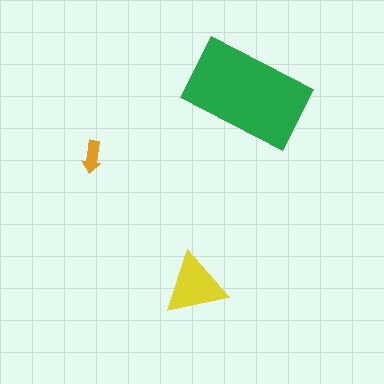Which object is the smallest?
The orange arrow.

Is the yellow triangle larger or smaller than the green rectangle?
Smaller.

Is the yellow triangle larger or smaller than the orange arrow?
Larger.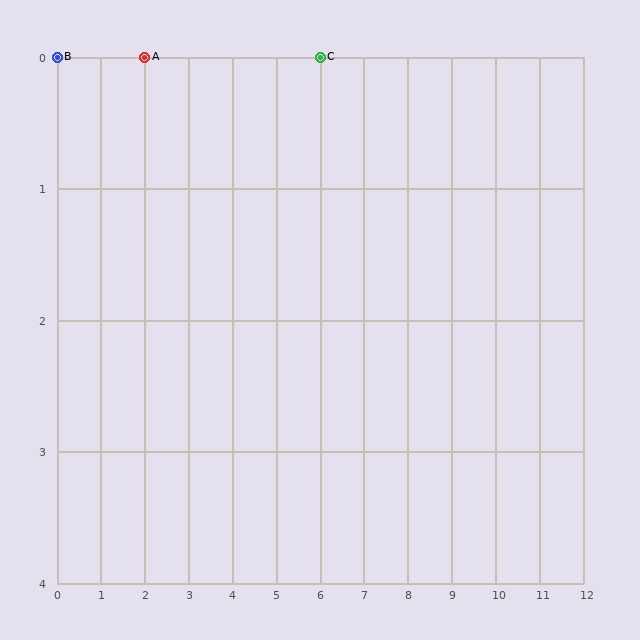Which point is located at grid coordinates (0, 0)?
Point B is at (0, 0).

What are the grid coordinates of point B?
Point B is at grid coordinates (0, 0).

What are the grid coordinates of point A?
Point A is at grid coordinates (2, 0).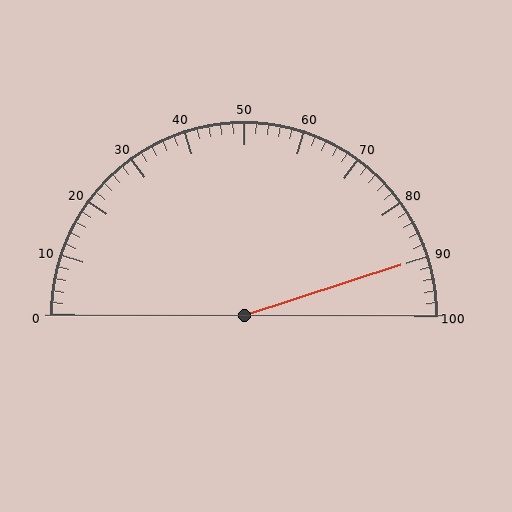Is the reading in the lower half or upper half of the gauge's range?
The reading is in the upper half of the range (0 to 100).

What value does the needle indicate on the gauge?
The needle indicates approximately 90.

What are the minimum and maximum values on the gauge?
The gauge ranges from 0 to 100.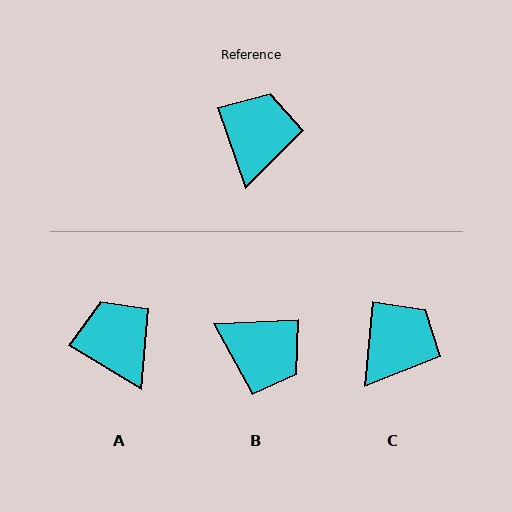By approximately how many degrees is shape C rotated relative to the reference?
Approximately 24 degrees clockwise.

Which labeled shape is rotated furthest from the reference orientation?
B, about 107 degrees away.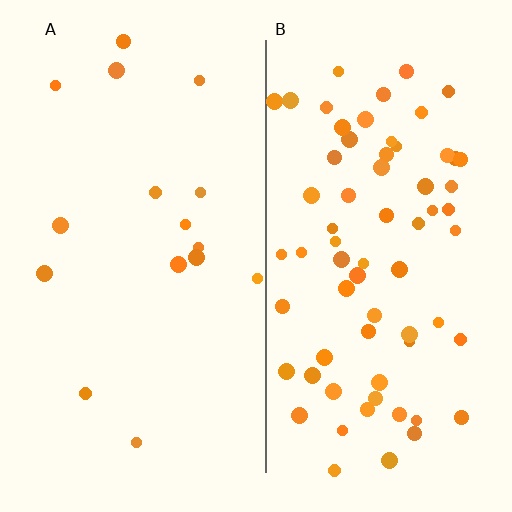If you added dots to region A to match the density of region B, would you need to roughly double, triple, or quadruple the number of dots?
Approximately quadruple.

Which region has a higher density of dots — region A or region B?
B (the right).